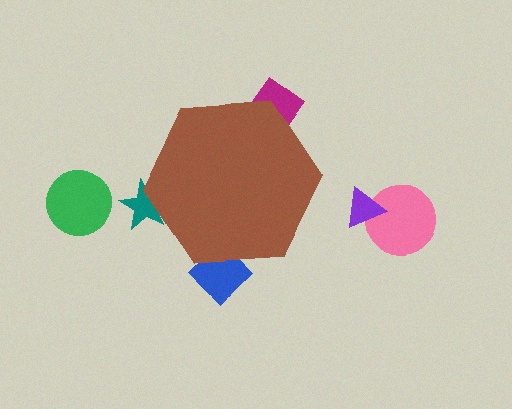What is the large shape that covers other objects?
A brown hexagon.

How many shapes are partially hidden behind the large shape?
3 shapes are partially hidden.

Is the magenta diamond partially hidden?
Yes, the magenta diamond is partially hidden behind the brown hexagon.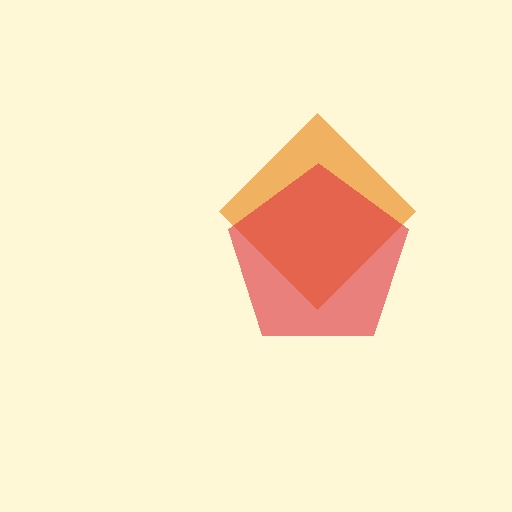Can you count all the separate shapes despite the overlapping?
Yes, there are 2 separate shapes.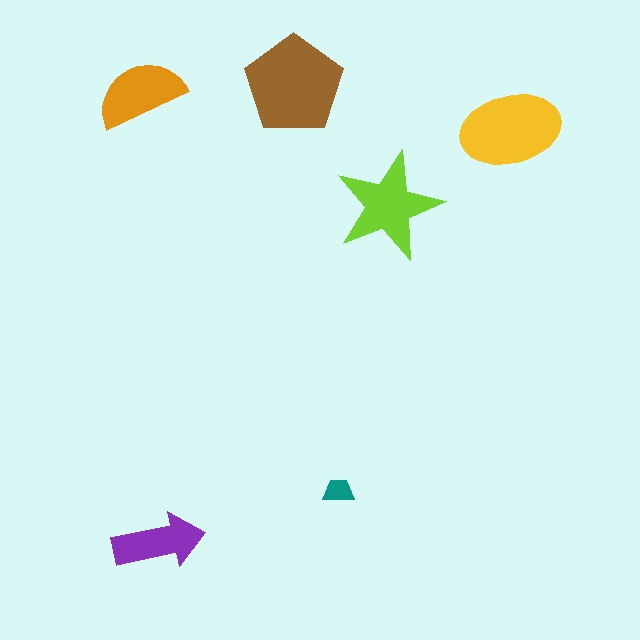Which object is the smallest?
The teal trapezoid.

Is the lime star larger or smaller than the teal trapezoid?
Larger.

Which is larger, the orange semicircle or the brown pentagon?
The brown pentagon.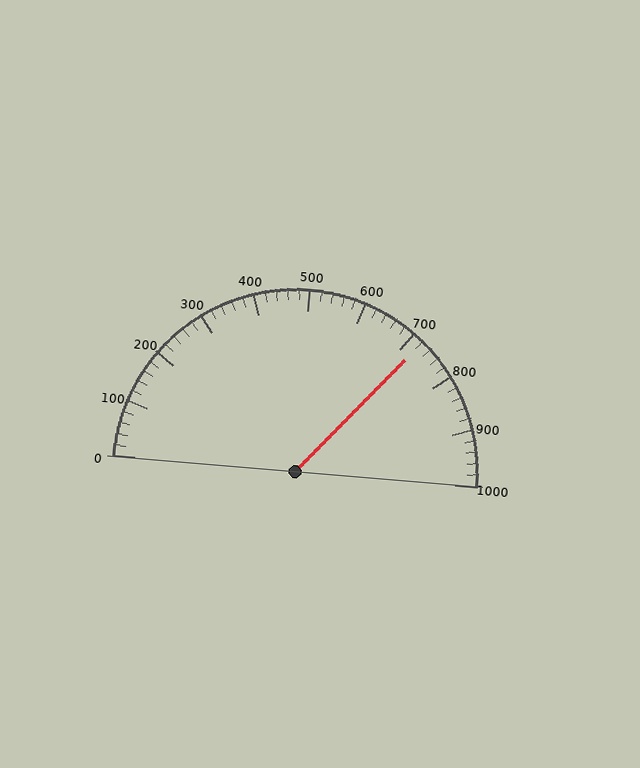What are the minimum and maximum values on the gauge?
The gauge ranges from 0 to 1000.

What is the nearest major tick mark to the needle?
The nearest major tick mark is 700.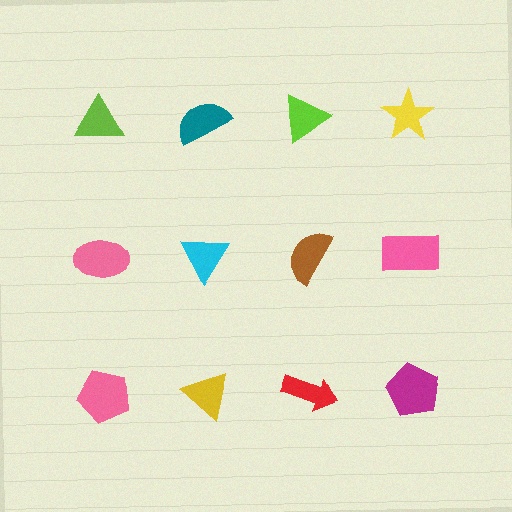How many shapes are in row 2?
4 shapes.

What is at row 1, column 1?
A lime triangle.